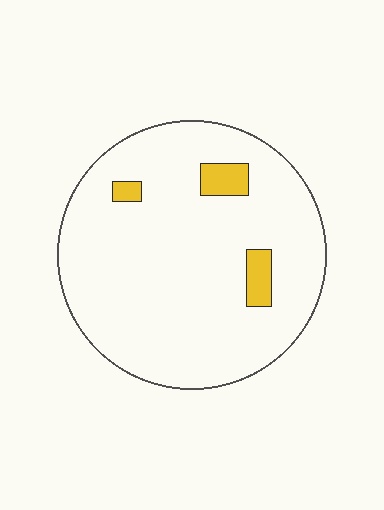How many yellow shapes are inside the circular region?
3.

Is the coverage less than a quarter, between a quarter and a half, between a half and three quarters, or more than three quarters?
Less than a quarter.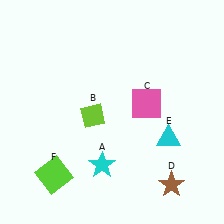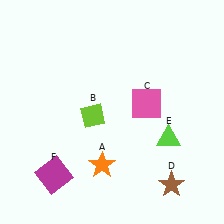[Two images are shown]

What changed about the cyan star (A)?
In Image 1, A is cyan. In Image 2, it changed to orange.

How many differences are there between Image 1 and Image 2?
There are 3 differences between the two images.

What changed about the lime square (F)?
In Image 1, F is lime. In Image 2, it changed to magenta.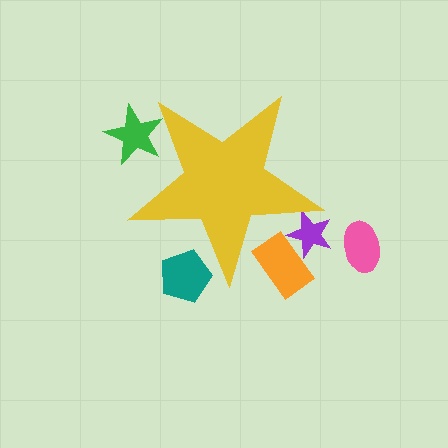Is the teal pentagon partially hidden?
Yes, the teal pentagon is partially hidden behind the yellow star.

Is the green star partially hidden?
Yes, the green star is partially hidden behind the yellow star.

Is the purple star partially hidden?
Yes, the purple star is partially hidden behind the yellow star.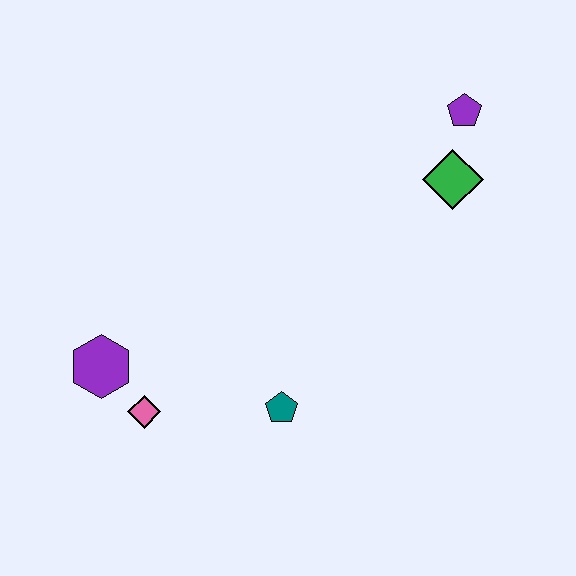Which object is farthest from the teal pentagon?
The purple pentagon is farthest from the teal pentagon.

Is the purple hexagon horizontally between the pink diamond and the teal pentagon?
No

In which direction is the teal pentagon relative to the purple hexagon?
The teal pentagon is to the right of the purple hexagon.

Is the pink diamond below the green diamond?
Yes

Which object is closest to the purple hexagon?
The pink diamond is closest to the purple hexagon.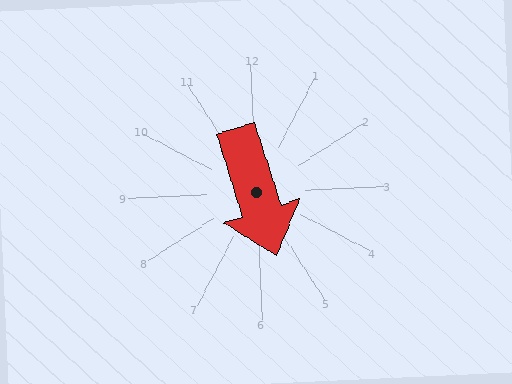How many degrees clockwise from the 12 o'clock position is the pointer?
Approximately 165 degrees.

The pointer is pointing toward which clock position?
Roughly 5 o'clock.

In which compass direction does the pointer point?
South.